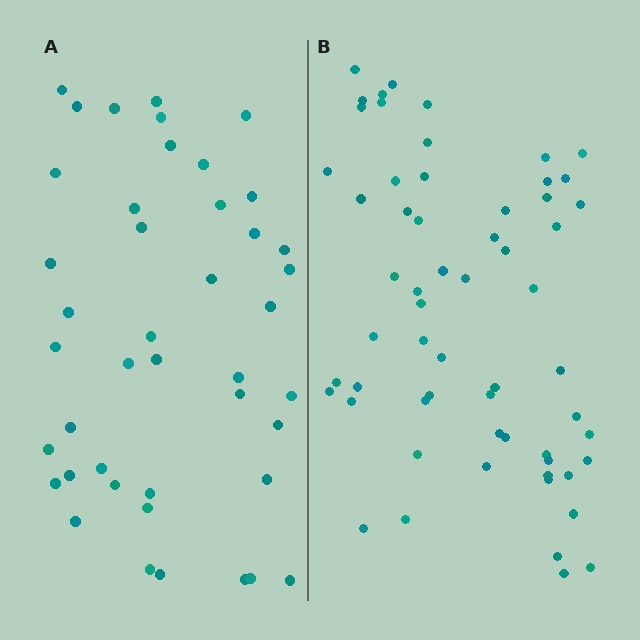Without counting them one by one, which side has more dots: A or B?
Region B (the right region) has more dots.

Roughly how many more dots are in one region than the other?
Region B has approximately 15 more dots than region A.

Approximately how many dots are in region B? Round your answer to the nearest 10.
About 60 dots.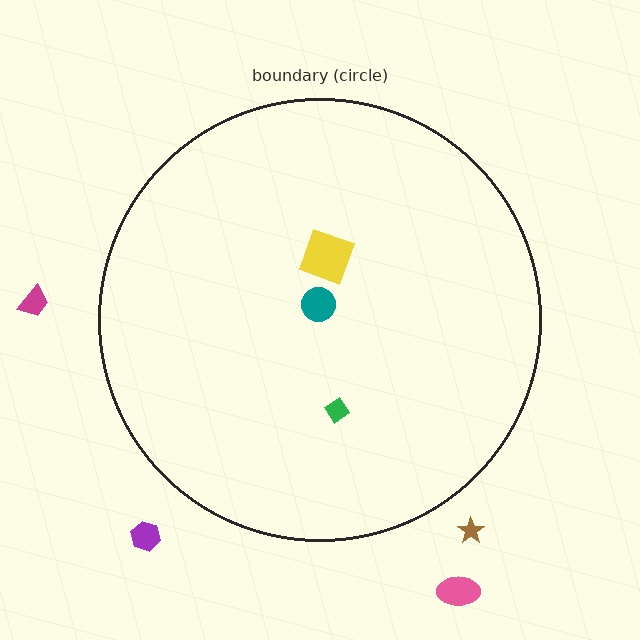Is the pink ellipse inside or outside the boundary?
Outside.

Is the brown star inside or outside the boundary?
Outside.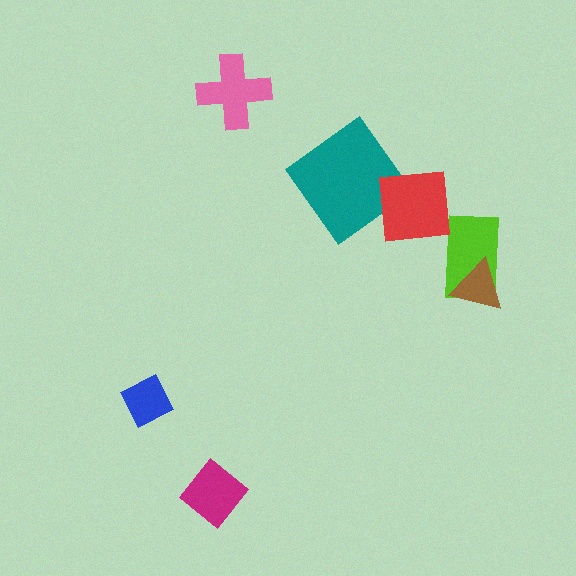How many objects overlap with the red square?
0 objects overlap with the red square.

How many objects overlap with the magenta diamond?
0 objects overlap with the magenta diamond.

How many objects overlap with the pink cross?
0 objects overlap with the pink cross.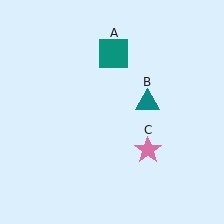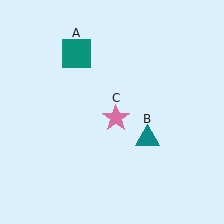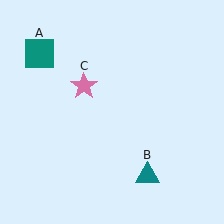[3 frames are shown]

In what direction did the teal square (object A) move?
The teal square (object A) moved left.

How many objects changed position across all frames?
3 objects changed position: teal square (object A), teal triangle (object B), pink star (object C).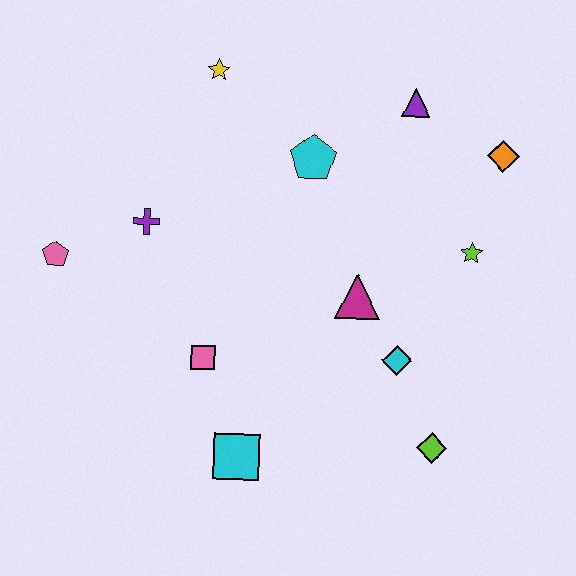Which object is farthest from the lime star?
The pink pentagon is farthest from the lime star.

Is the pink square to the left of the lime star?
Yes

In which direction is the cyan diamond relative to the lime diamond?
The cyan diamond is above the lime diamond.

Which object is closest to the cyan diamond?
The magenta triangle is closest to the cyan diamond.